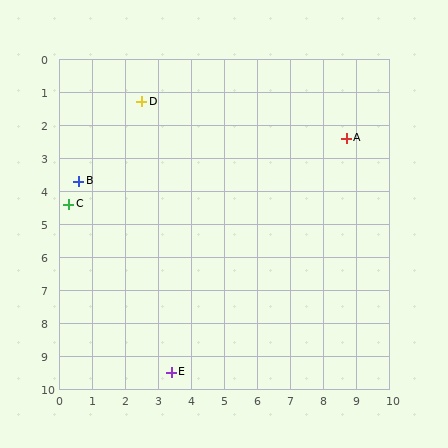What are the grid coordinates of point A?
Point A is at approximately (8.7, 2.4).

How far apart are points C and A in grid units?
Points C and A are about 8.6 grid units apart.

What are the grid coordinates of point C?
Point C is at approximately (0.3, 4.4).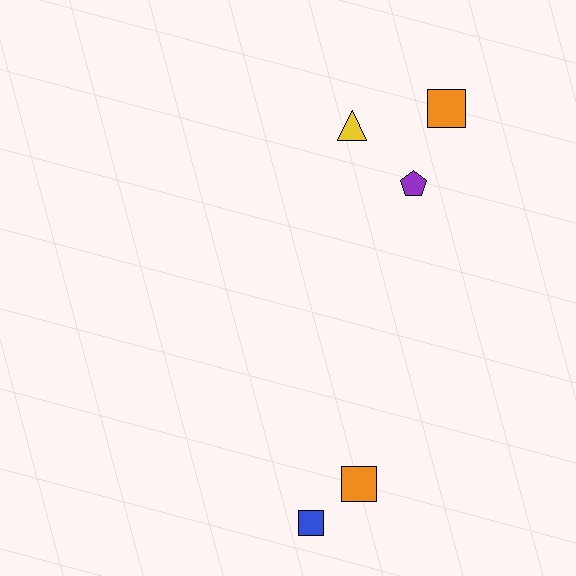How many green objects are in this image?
There are no green objects.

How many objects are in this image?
There are 5 objects.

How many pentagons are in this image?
There is 1 pentagon.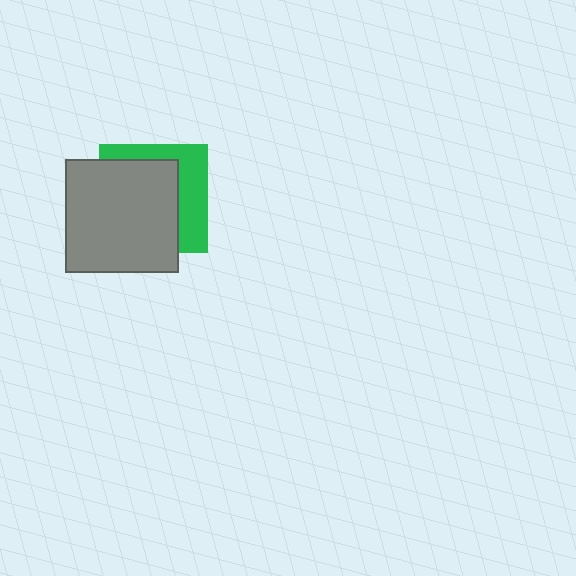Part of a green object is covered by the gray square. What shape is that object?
It is a square.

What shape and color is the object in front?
The object in front is a gray square.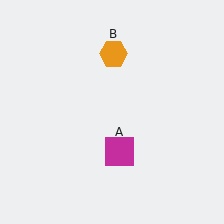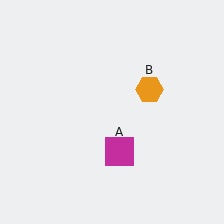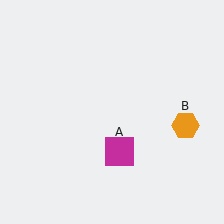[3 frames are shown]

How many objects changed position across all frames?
1 object changed position: orange hexagon (object B).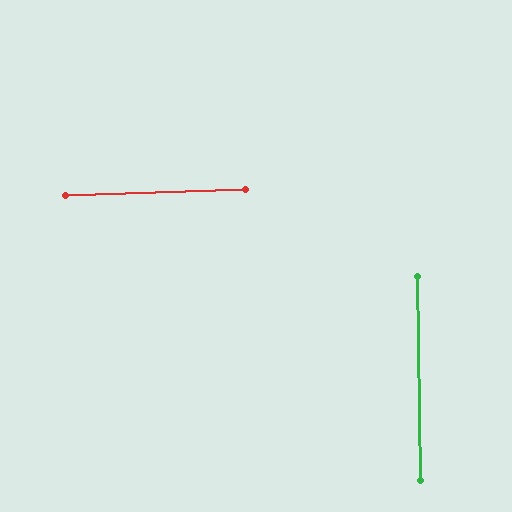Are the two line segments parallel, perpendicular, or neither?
Perpendicular — they meet at approximately 89°.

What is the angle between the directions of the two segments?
Approximately 89 degrees.